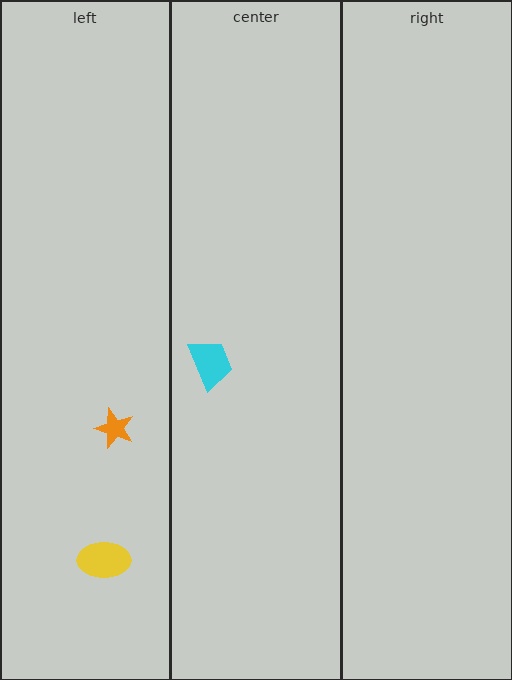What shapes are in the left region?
The orange star, the yellow ellipse.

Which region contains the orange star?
The left region.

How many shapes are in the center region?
1.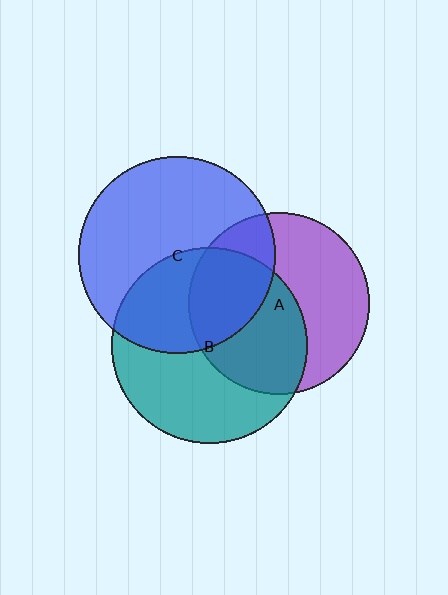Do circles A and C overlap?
Yes.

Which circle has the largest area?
Circle C (blue).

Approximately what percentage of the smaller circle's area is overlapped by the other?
Approximately 30%.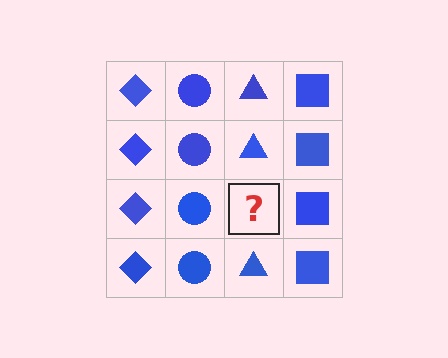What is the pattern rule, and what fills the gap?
The rule is that each column has a consistent shape. The gap should be filled with a blue triangle.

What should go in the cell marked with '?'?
The missing cell should contain a blue triangle.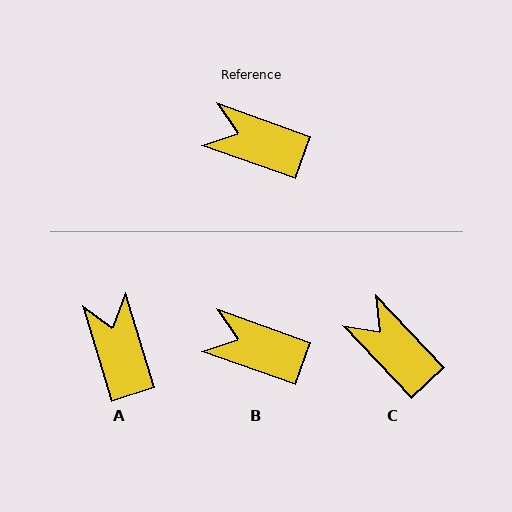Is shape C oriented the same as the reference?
No, it is off by about 27 degrees.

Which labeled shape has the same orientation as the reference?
B.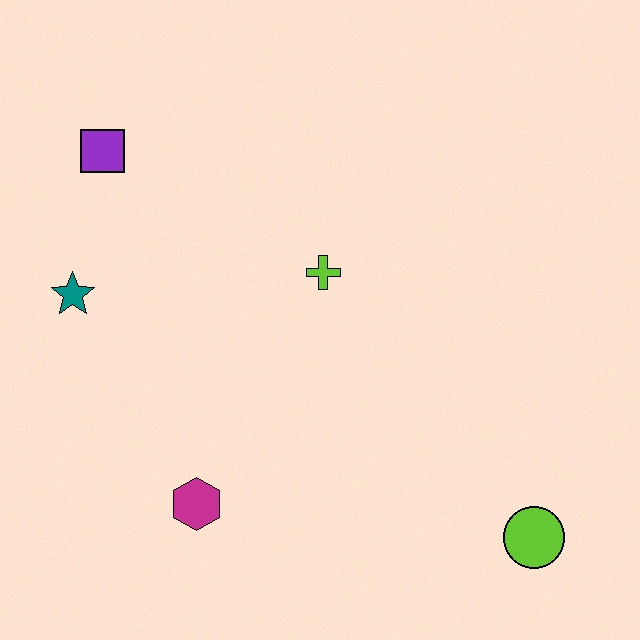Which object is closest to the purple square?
The teal star is closest to the purple square.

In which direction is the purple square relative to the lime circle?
The purple square is to the left of the lime circle.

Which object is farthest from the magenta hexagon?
The purple square is farthest from the magenta hexagon.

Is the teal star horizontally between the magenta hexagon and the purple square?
No